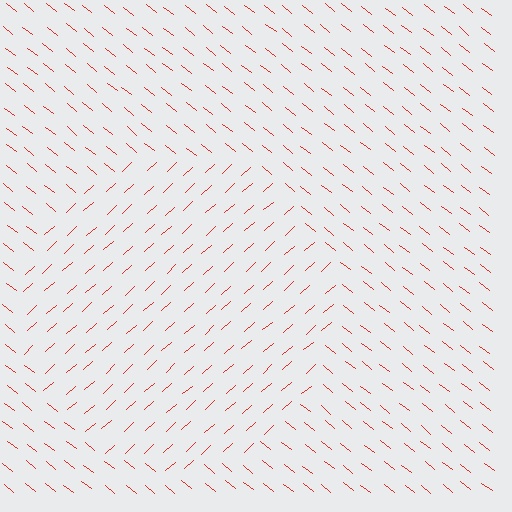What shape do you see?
I see a circle.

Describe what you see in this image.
The image is filled with small red line segments. A circle region in the image has lines oriented differently from the surrounding lines, creating a visible texture boundary.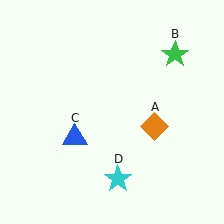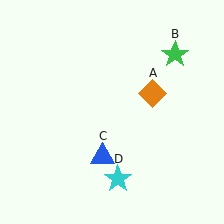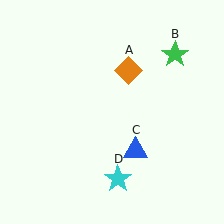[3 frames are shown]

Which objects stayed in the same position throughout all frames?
Green star (object B) and cyan star (object D) remained stationary.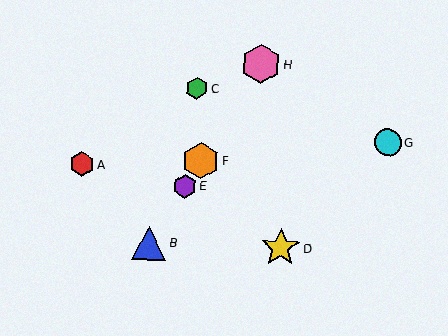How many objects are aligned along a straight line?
4 objects (B, E, F, H) are aligned along a straight line.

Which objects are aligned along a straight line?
Objects B, E, F, H are aligned along a straight line.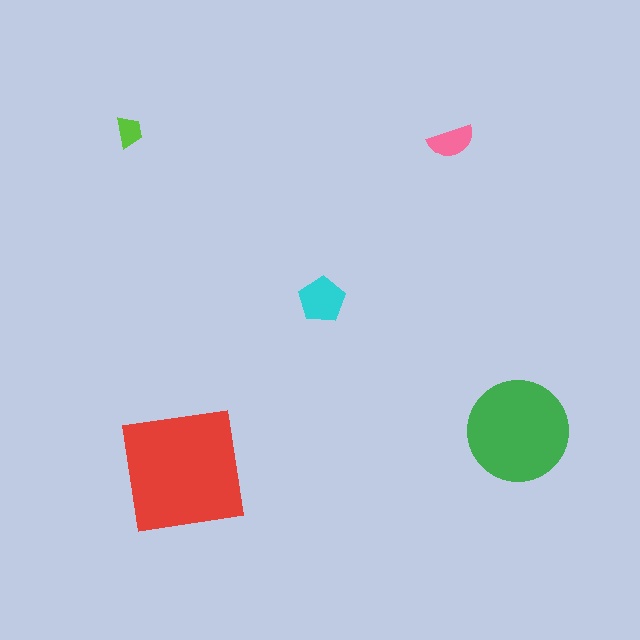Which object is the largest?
The red square.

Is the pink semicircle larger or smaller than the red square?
Smaller.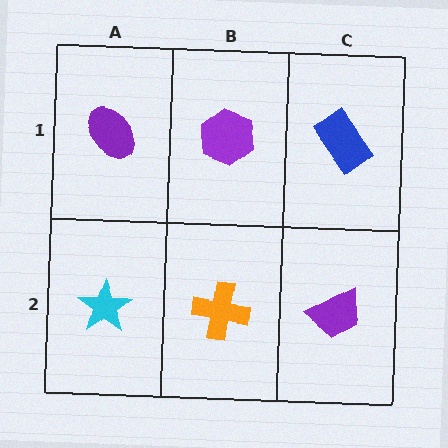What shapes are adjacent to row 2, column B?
A purple hexagon (row 1, column B), a cyan star (row 2, column A), a purple trapezoid (row 2, column C).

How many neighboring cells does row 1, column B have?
3.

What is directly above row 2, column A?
A purple ellipse.